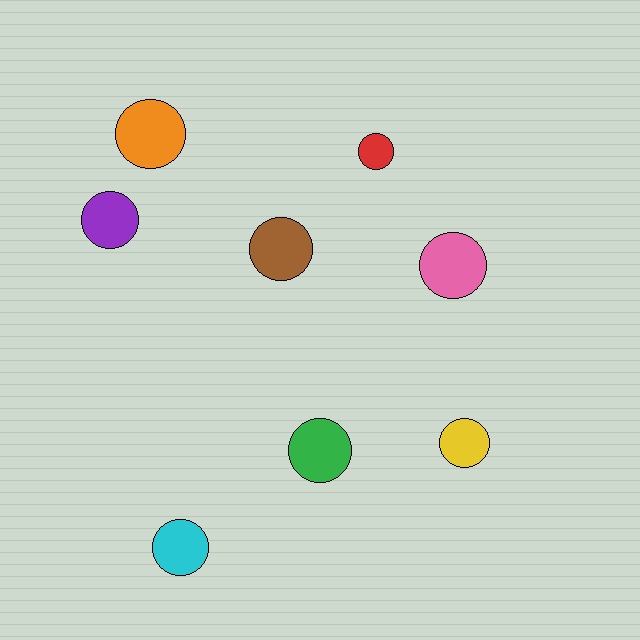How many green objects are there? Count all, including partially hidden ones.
There is 1 green object.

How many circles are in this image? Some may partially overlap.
There are 8 circles.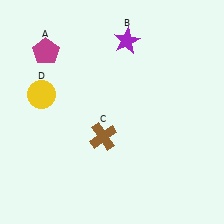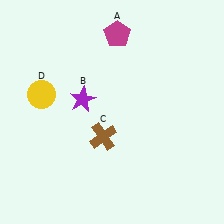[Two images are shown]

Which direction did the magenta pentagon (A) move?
The magenta pentagon (A) moved right.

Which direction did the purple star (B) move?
The purple star (B) moved down.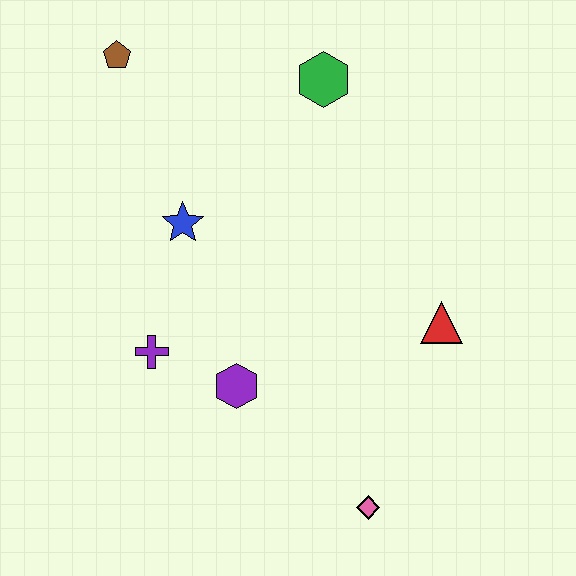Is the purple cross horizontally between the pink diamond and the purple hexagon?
No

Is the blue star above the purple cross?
Yes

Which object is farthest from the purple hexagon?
The brown pentagon is farthest from the purple hexagon.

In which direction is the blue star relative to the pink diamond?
The blue star is above the pink diamond.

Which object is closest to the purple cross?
The purple hexagon is closest to the purple cross.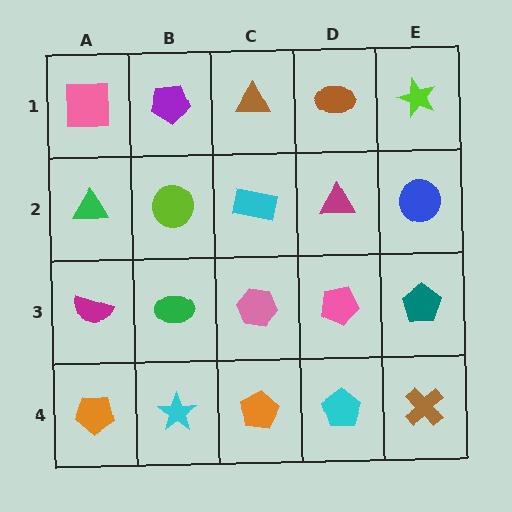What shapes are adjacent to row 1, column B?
A lime circle (row 2, column B), a pink square (row 1, column A), a brown triangle (row 1, column C).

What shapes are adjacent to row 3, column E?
A blue circle (row 2, column E), a brown cross (row 4, column E), a pink pentagon (row 3, column D).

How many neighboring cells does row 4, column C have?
3.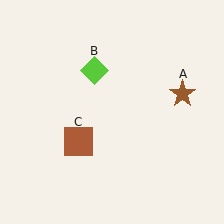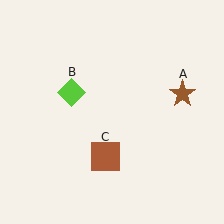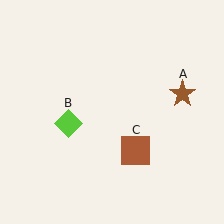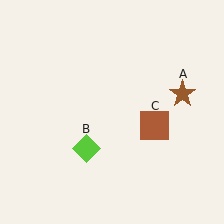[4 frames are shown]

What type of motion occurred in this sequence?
The lime diamond (object B), brown square (object C) rotated counterclockwise around the center of the scene.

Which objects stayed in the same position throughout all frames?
Brown star (object A) remained stationary.